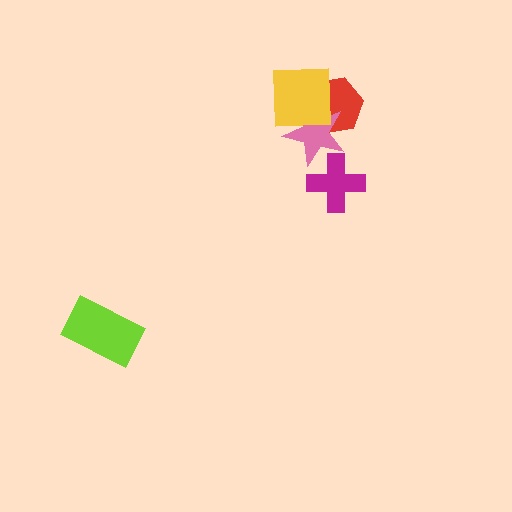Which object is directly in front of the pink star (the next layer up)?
The yellow square is directly in front of the pink star.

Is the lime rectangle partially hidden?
No, no other shape covers it.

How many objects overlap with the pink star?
3 objects overlap with the pink star.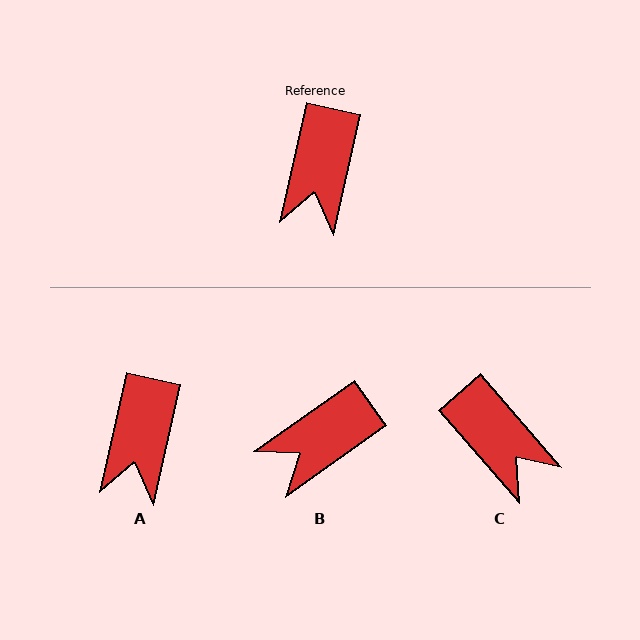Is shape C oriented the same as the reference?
No, it is off by about 54 degrees.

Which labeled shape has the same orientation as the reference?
A.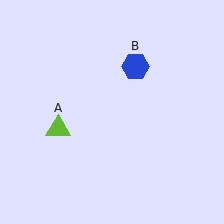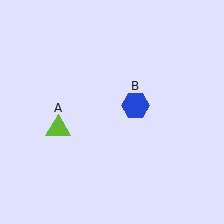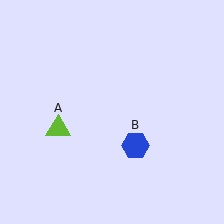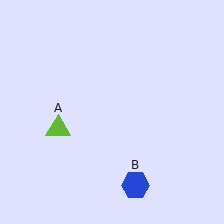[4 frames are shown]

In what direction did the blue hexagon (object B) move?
The blue hexagon (object B) moved down.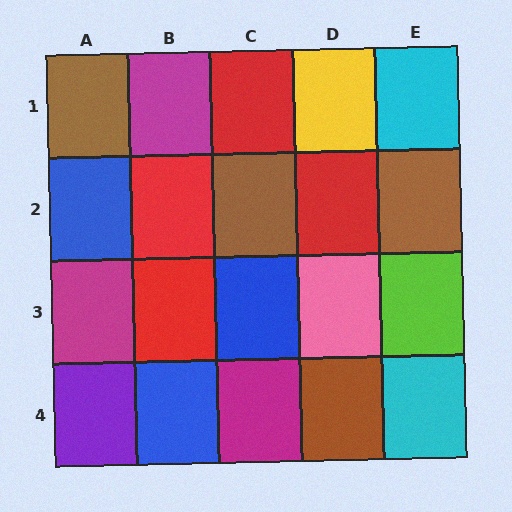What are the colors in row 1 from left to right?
Brown, magenta, red, yellow, cyan.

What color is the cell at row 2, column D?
Red.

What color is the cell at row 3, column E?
Lime.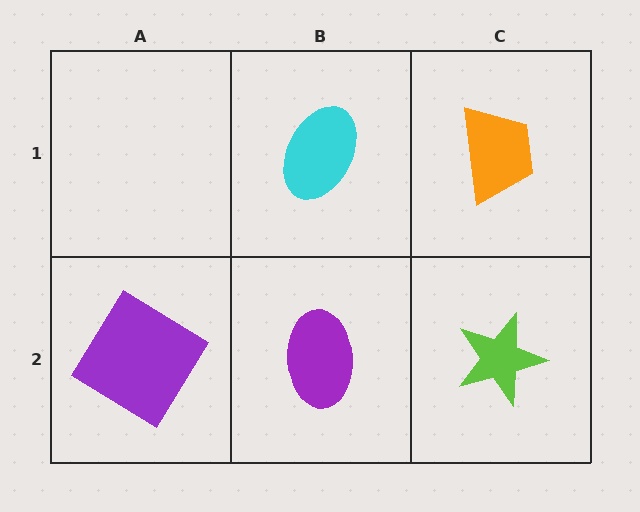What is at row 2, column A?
A purple diamond.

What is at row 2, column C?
A lime star.